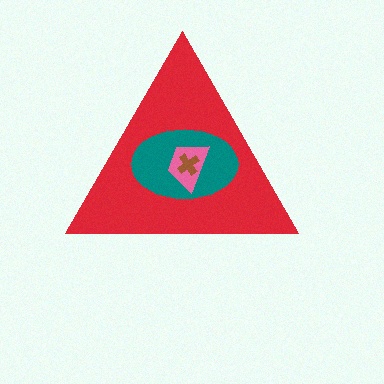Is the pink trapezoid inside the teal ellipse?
Yes.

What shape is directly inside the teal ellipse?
The pink trapezoid.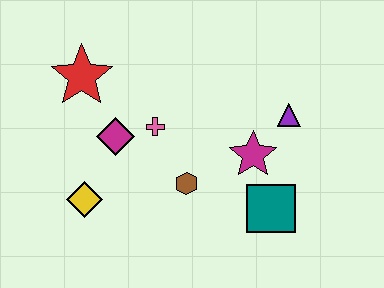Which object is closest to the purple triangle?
The magenta star is closest to the purple triangle.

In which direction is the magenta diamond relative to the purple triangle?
The magenta diamond is to the left of the purple triangle.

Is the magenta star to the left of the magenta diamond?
No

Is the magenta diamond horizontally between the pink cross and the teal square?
No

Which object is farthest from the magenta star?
The red star is farthest from the magenta star.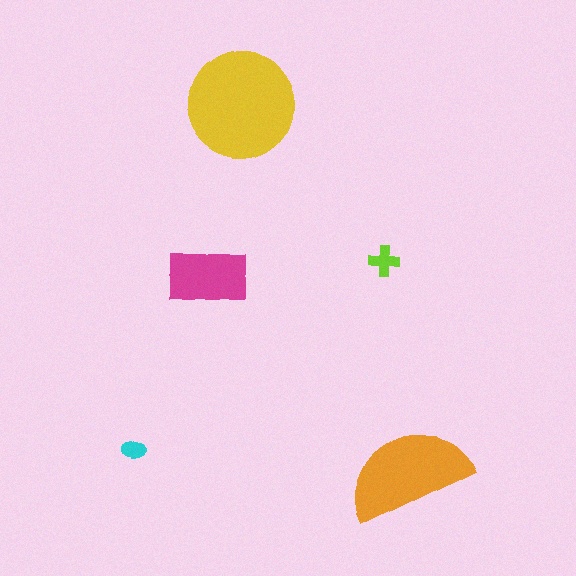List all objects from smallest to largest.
The cyan ellipse, the lime cross, the magenta rectangle, the orange semicircle, the yellow circle.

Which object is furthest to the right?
The orange semicircle is rightmost.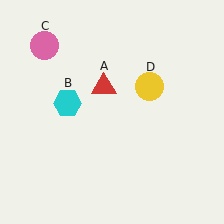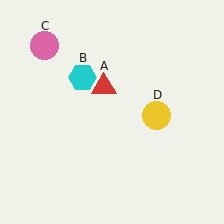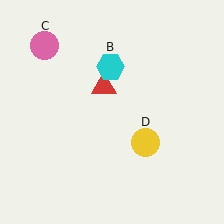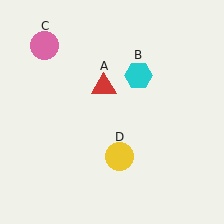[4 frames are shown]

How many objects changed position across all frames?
2 objects changed position: cyan hexagon (object B), yellow circle (object D).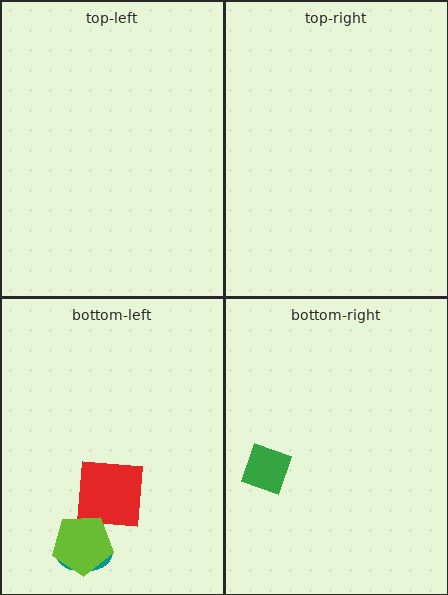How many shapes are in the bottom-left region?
3.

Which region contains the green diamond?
The bottom-right region.